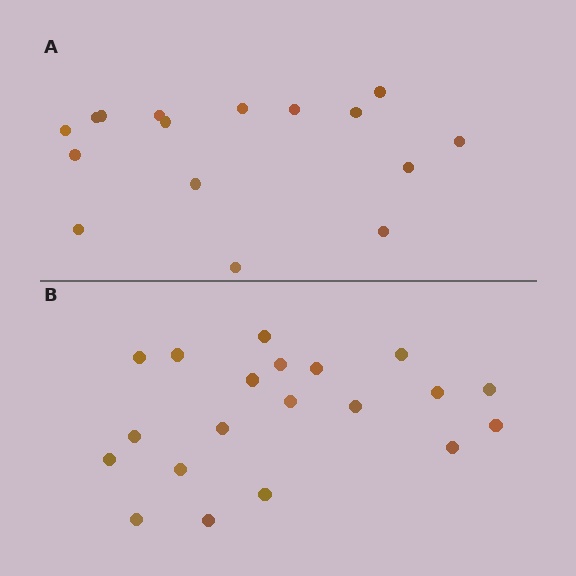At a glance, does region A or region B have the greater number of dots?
Region B (the bottom region) has more dots.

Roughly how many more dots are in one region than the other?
Region B has about 4 more dots than region A.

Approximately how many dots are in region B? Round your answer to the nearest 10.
About 20 dots.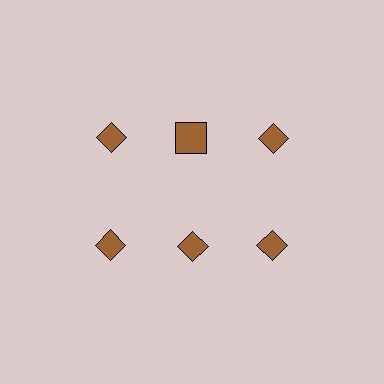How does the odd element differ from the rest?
It has a different shape: square instead of diamond.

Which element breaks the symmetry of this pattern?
The brown square in the top row, second from left column breaks the symmetry. All other shapes are brown diamonds.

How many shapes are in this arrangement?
There are 6 shapes arranged in a grid pattern.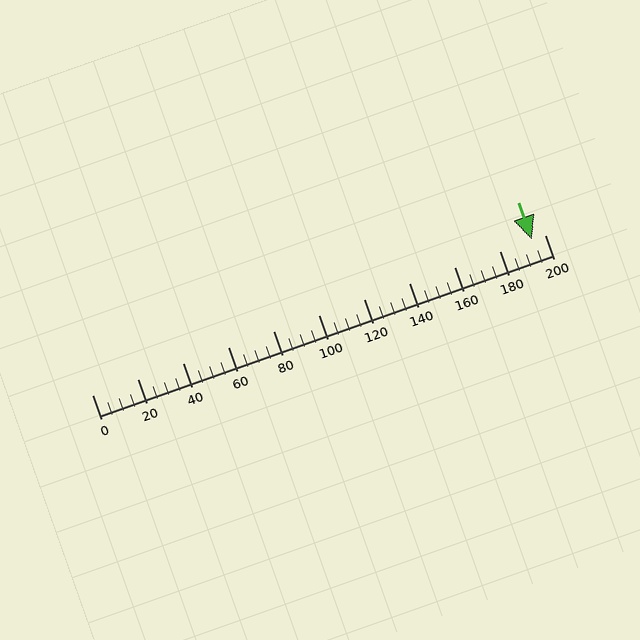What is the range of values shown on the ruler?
The ruler shows values from 0 to 200.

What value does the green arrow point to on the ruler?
The green arrow points to approximately 194.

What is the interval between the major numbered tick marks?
The major tick marks are spaced 20 units apart.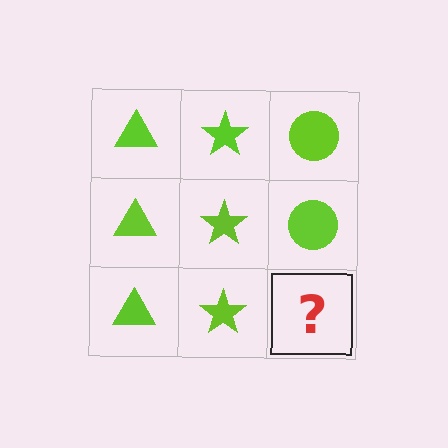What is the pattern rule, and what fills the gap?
The rule is that each column has a consistent shape. The gap should be filled with a lime circle.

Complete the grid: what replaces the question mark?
The question mark should be replaced with a lime circle.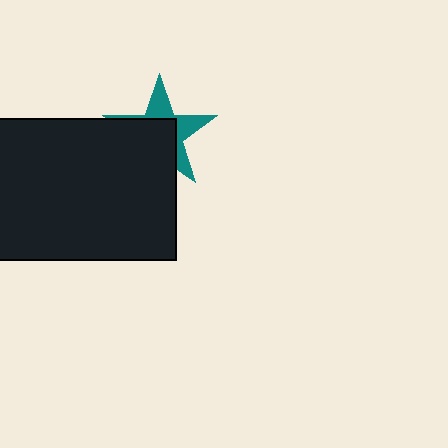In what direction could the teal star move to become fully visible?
The teal star could move toward the upper-right. That would shift it out from behind the black rectangle entirely.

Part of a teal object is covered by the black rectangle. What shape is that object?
It is a star.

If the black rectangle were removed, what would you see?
You would see the complete teal star.